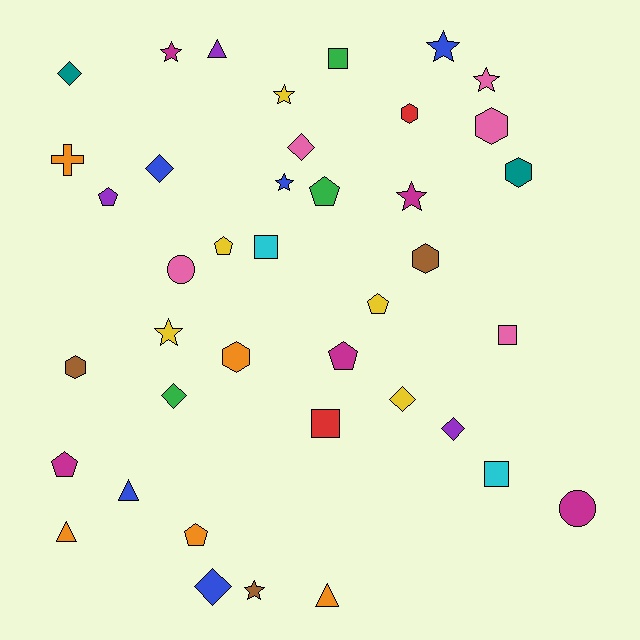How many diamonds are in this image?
There are 7 diamonds.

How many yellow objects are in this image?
There are 5 yellow objects.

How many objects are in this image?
There are 40 objects.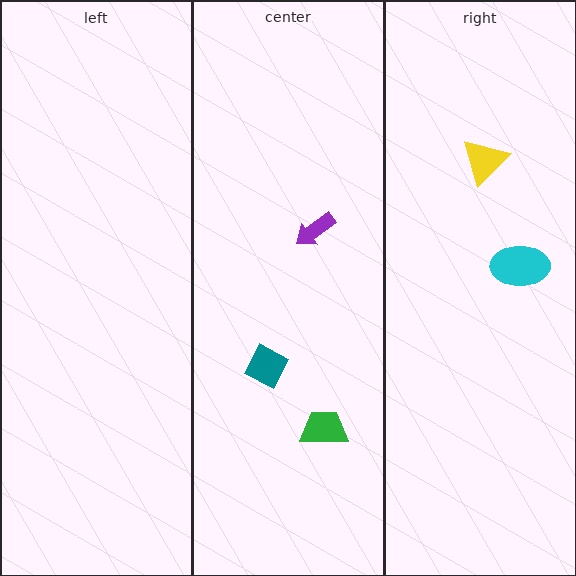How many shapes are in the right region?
2.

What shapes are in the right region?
The cyan ellipse, the yellow triangle.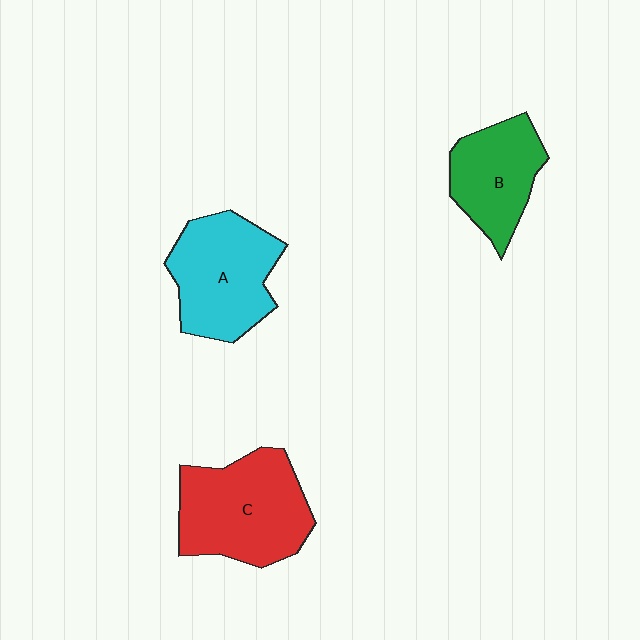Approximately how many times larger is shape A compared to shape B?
Approximately 1.3 times.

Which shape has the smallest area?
Shape B (green).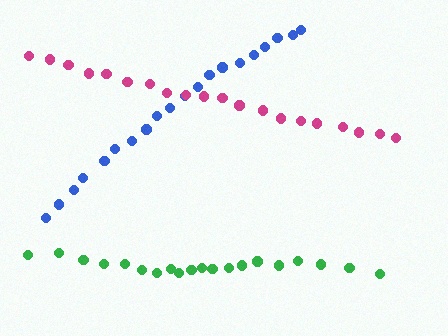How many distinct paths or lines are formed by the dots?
There are 3 distinct paths.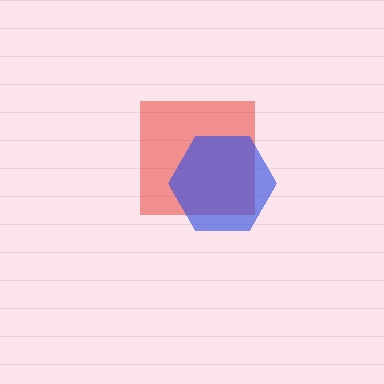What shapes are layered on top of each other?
The layered shapes are: a red square, a blue hexagon.